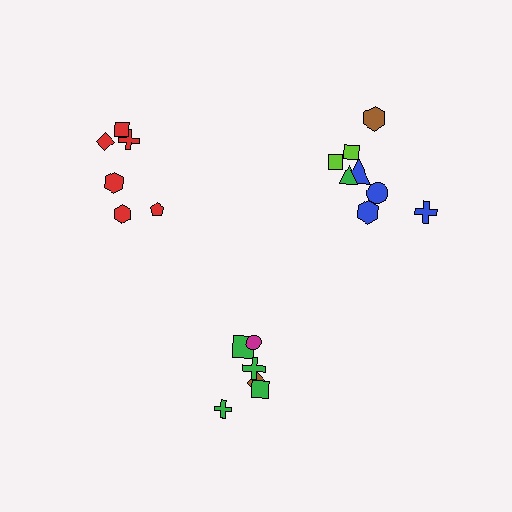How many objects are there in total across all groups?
There are 20 objects.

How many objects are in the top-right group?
There are 8 objects.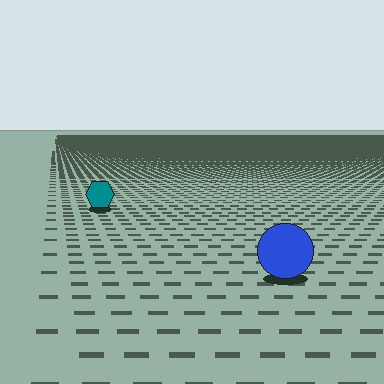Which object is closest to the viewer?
The blue circle is closest. The texture marks near it are larger and more spread out.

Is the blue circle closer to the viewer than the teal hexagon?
Yes. The blue circle is closer — you can tell from the texture gradient: the ground texture is coarser near it.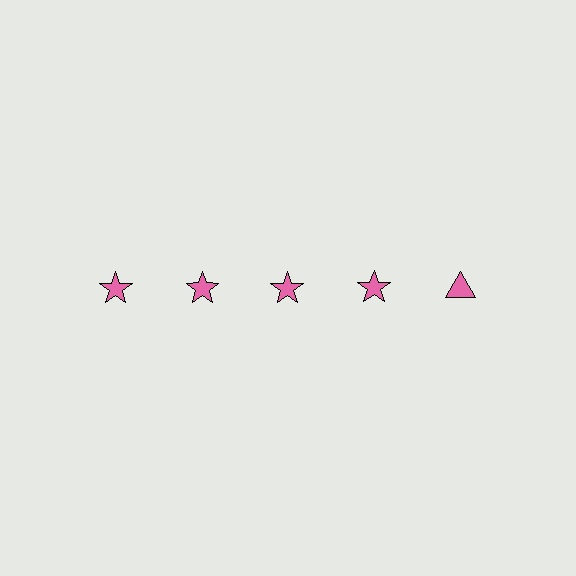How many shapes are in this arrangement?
There are 5 shapes arranged in a grid pattern.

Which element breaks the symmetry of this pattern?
The pink triangle in the top row, rightmost column breaks the symmetry. All other shapes are pink stars.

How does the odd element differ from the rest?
It has a different shape: triangle instead of star.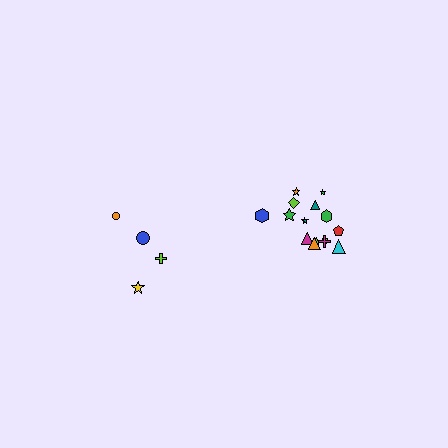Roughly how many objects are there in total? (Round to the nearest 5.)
Roughly 20 objects in total.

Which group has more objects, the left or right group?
The right group.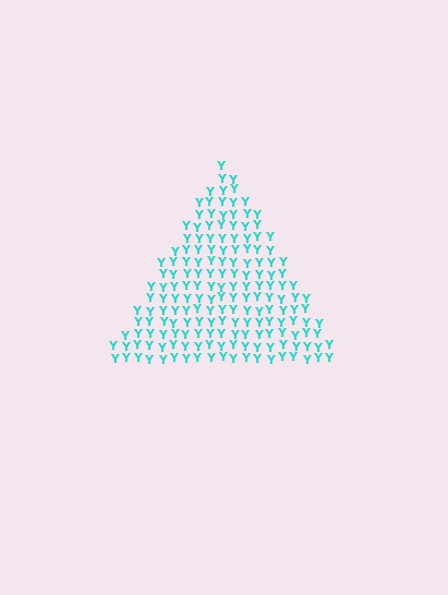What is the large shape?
The large shape is a triangle.